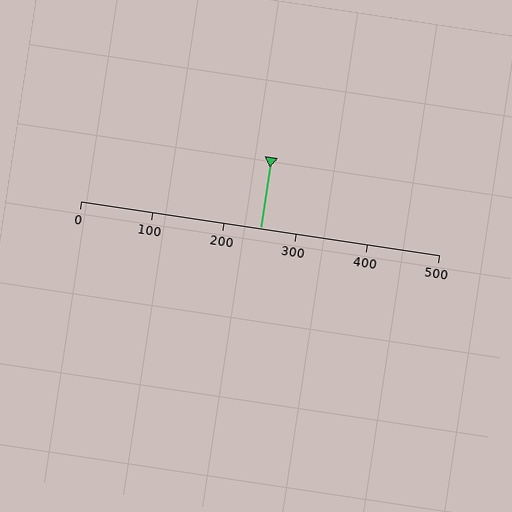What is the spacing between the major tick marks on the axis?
The major ticks are spaced 100 apart.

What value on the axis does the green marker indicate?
The marker indicates approximately 250.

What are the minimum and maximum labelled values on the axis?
The axis runs from 0 to 500.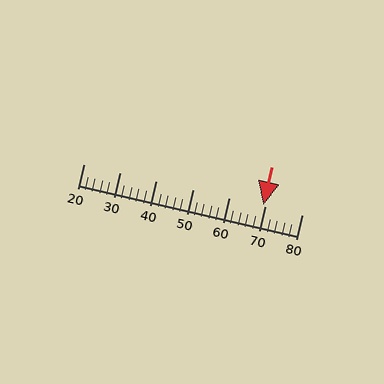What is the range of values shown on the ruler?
The ruler shows values from 20 to 80.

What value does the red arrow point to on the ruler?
The red arrow points to approximately 69.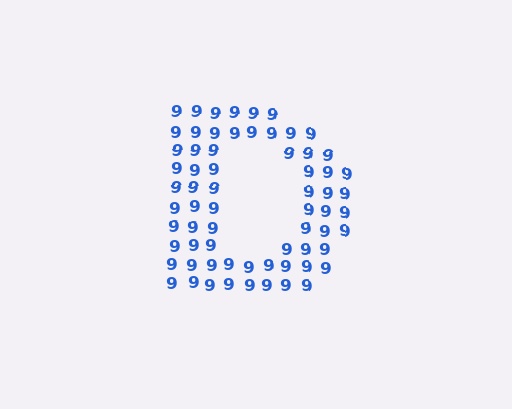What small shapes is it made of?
It is made of small digit 9's.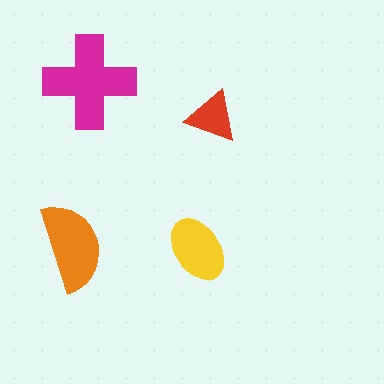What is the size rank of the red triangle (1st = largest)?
4th.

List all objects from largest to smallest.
The magenta cross, the orange semicircle, the yellow ellipse, the red triangle.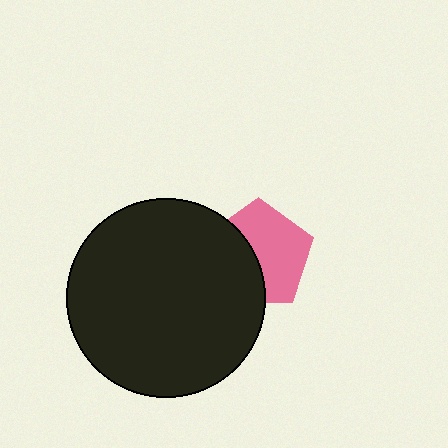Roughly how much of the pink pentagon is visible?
About half of it is visible (roughly 57%).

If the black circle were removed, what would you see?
You would see the complete pink pentagon.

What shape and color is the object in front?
The object in front is a black circle.